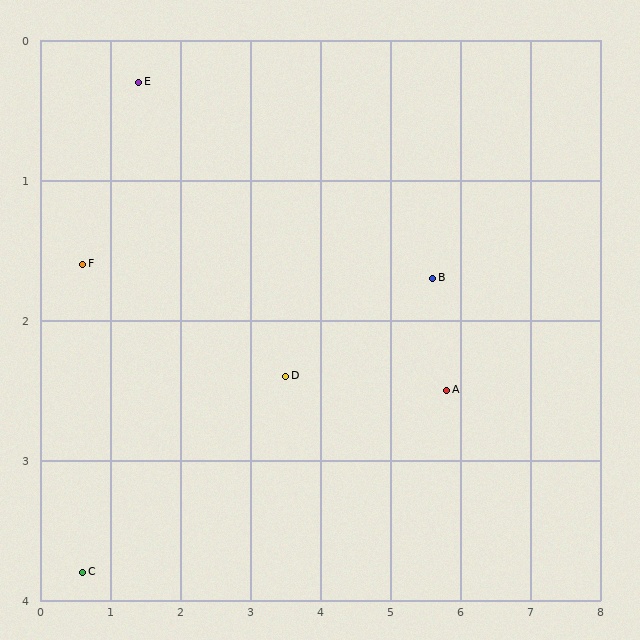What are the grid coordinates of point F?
Point F is at approximately (0.6, 1.6).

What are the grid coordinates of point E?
Point E is at approximately (1.4, 0.3).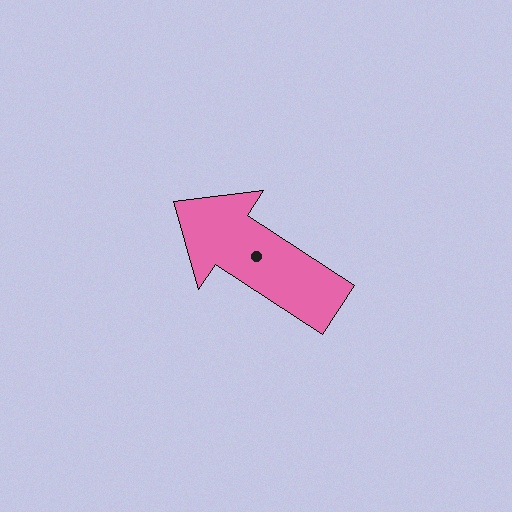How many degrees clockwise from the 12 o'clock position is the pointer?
Approximately 303 degrees.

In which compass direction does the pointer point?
Northwest.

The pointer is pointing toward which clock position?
Roughly 10 o'clock.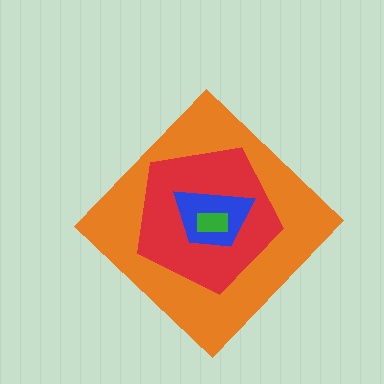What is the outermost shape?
The orange diamond.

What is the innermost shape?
The green rectangle.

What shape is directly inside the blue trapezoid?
The green rectangle.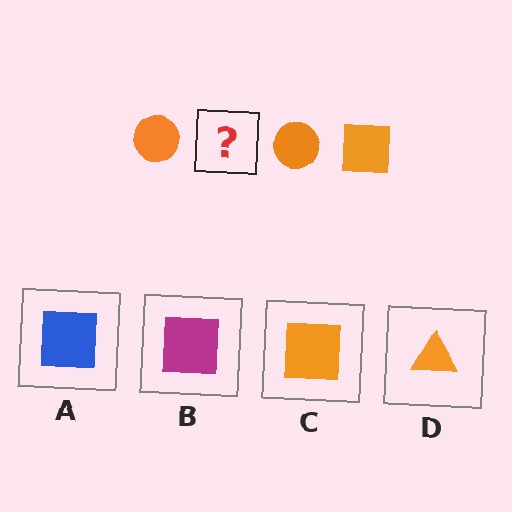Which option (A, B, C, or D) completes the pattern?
C.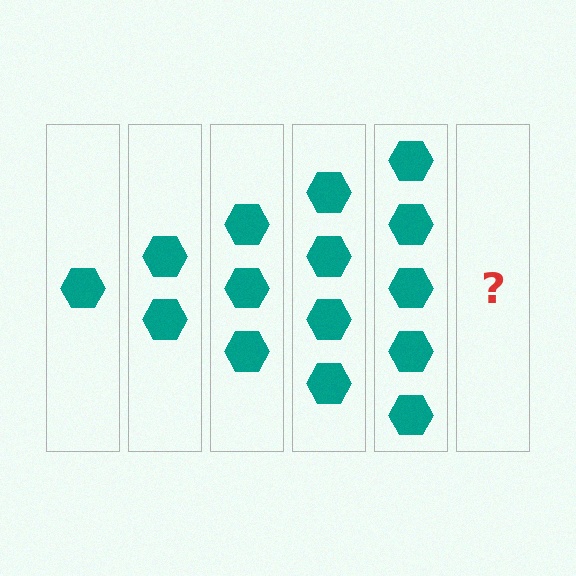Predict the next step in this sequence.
The next step is 6 hexagons.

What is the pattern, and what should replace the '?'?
The pattern is that each step adds one more hexagon. The '?' should be 6 hexagons.